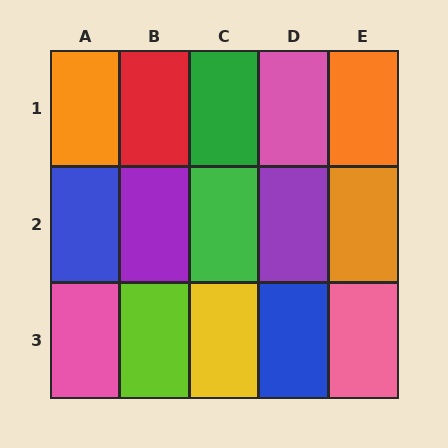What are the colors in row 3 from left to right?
Pink, lime, yellow, blue, pink.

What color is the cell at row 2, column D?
Purple.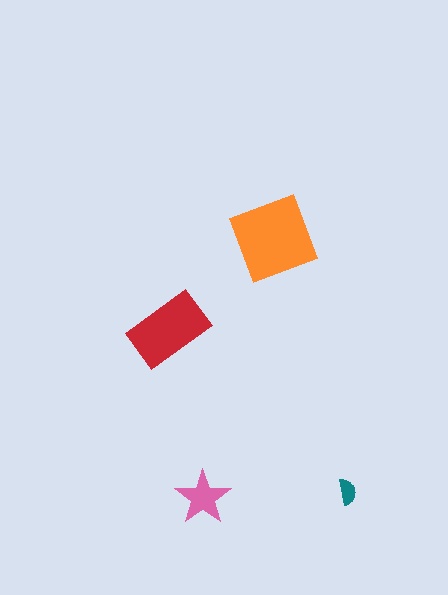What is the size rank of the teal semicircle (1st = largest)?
4th.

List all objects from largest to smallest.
The orange diamond, the red rectangle, the pink star, the teal semicircle.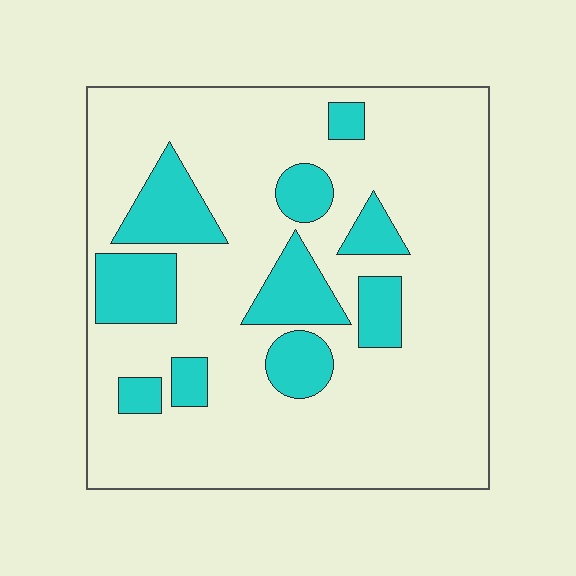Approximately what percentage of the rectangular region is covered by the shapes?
Approximately 20%.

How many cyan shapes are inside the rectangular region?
10.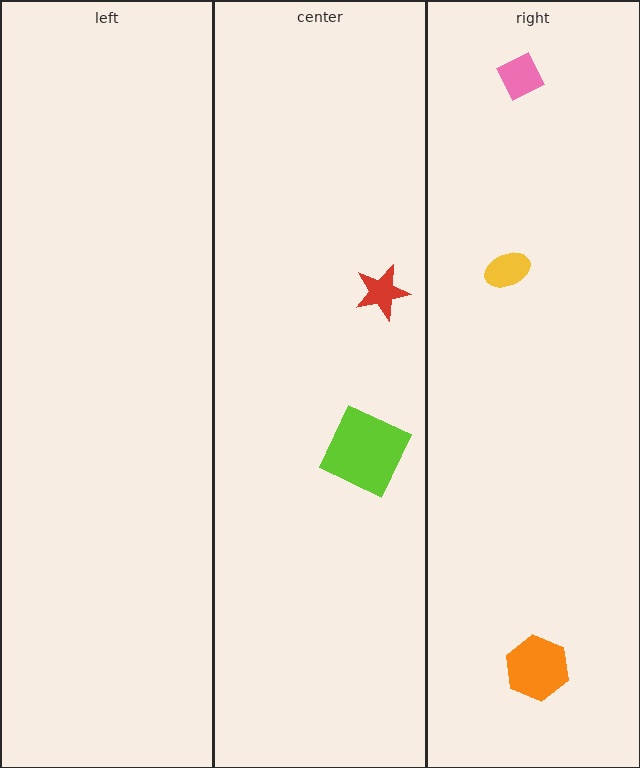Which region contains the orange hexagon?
The right region.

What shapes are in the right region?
The orange hexagon, the pink diamond, the yellow ellipse.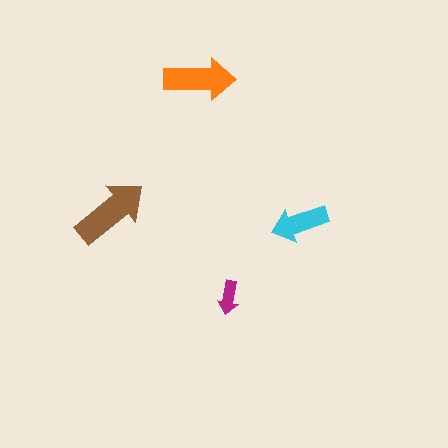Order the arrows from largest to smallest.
the brown one, the orange one, the cyan one, the magenta one.